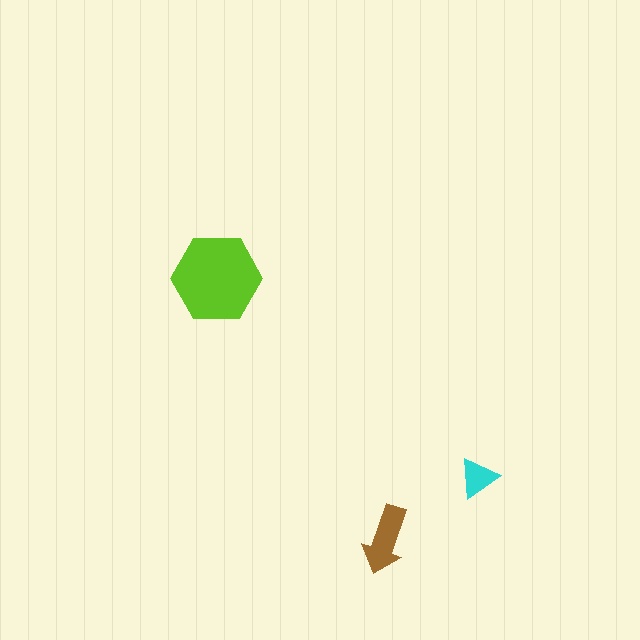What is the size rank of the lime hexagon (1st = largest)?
1st.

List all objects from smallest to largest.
The cyan triangle, the brown arrow, the lime hexagon.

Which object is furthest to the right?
The cyan triangle is rightmost.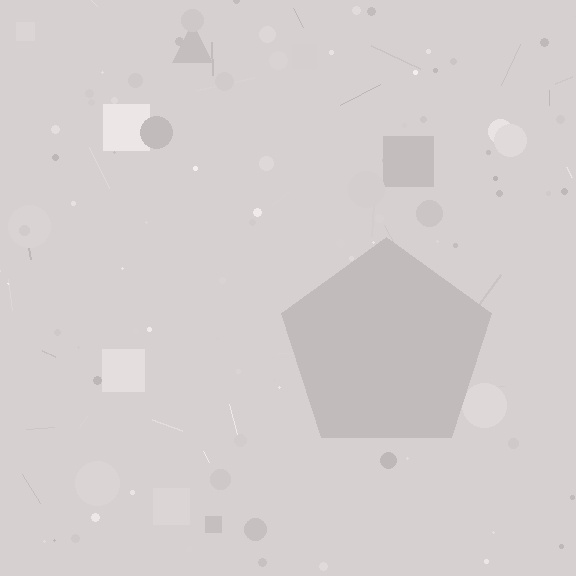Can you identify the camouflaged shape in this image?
The camouflaged shape is a pentagon.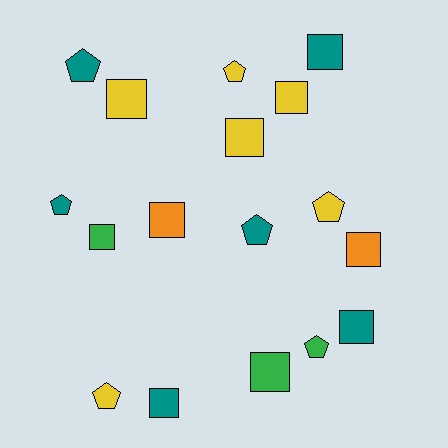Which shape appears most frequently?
Square, with 10 objects.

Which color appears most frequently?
Teal, with 6 objects.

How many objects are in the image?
There are 17 objects.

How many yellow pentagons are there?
There are 3 yellow pentagons.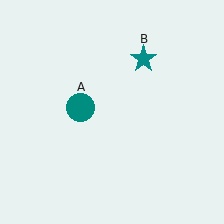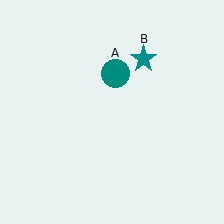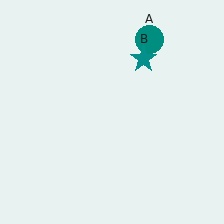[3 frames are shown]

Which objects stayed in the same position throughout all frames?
Teal star (object B) remained stationary.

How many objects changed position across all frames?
1 object changed position: teal circle (object A).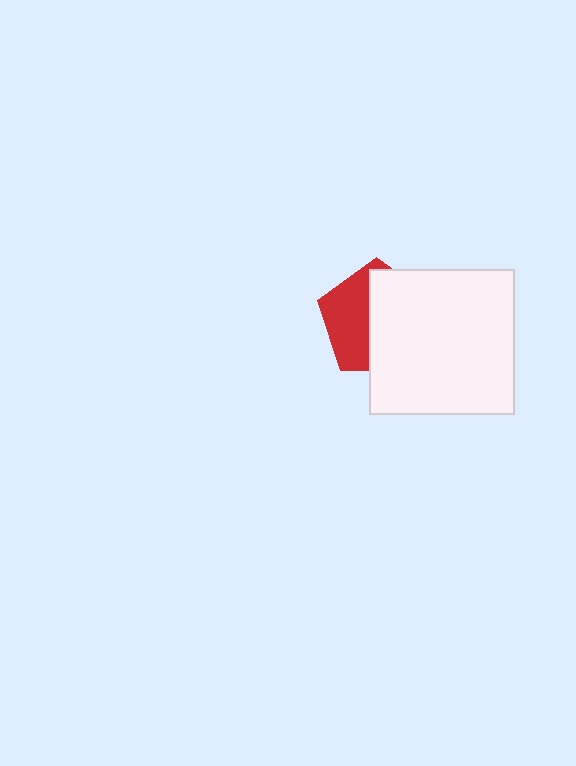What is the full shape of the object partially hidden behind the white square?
The partially hidden object is a red pentagon.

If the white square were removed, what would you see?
You would see the complete red pentagon.